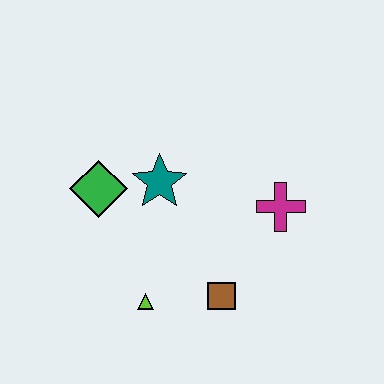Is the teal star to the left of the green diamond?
No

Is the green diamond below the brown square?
No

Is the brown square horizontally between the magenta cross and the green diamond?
Yes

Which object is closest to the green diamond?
The teal star is closest to the green diamond.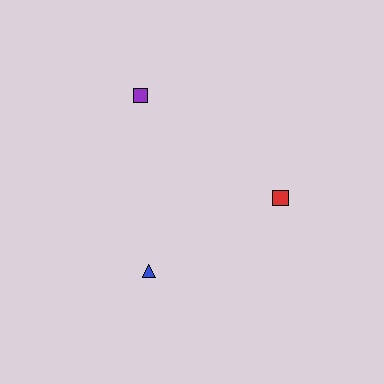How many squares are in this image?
There are 2 squares.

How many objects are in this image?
There are 3 objects.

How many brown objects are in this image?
There are no brown objects.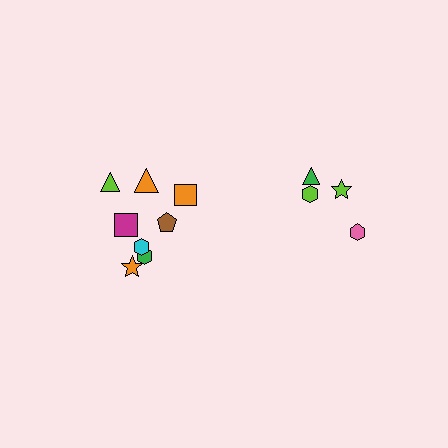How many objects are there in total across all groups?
There are 12 objects.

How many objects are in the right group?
There are 4 objects.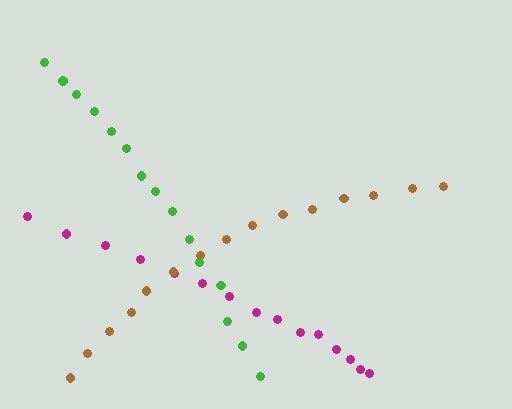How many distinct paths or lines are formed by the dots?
There are 3 distinct paths.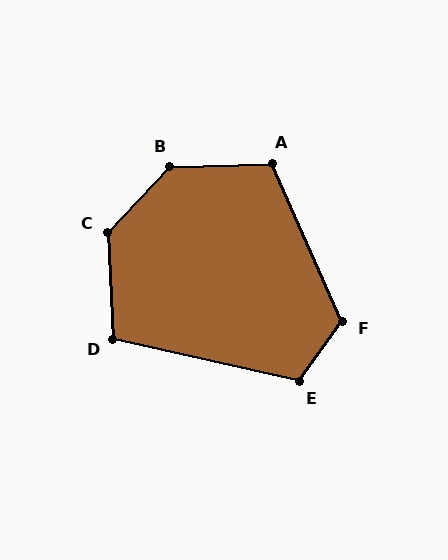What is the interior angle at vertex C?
Approximately 134 degrees (obtuse).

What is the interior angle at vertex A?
Approximately 112 degrees (obtuse).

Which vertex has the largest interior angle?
B, at approximately 135 degrees.